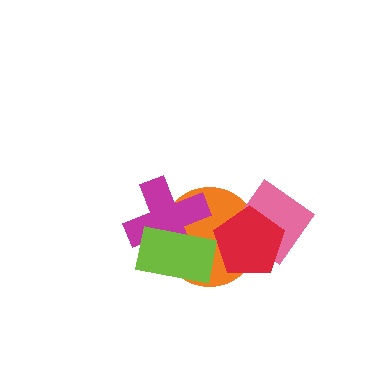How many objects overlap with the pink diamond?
2 objects overlap with the pink diamond.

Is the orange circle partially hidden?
Yes, it is partially covered by another shape.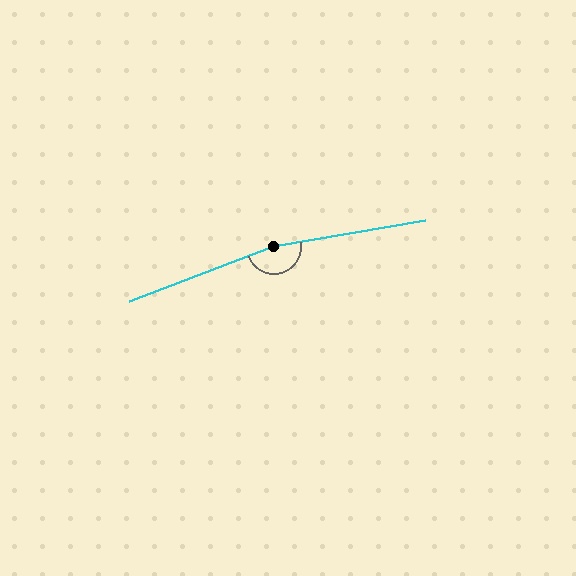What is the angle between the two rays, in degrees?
Approximately 169 degrees.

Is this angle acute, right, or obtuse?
It is obtuse.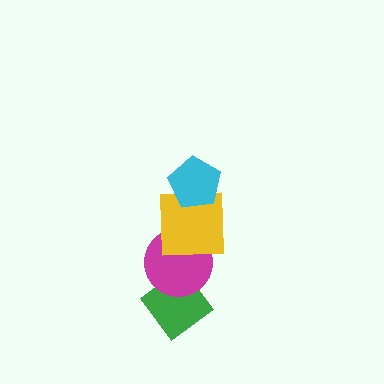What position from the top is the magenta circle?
The magenta circle is 3rd from the top.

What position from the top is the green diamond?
The green diamond is 4th from the top.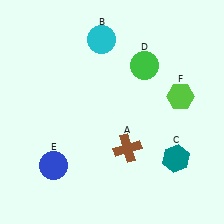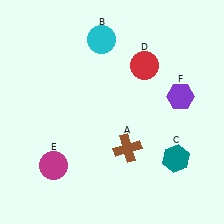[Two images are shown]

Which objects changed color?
D changed from green to red. E changed from blue to magenta. F changed from lime to purple.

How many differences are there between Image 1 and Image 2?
There are 3 differences between the two images.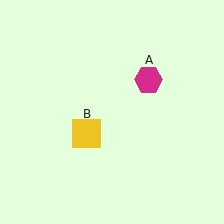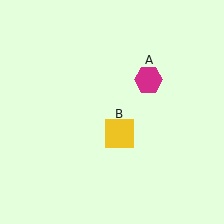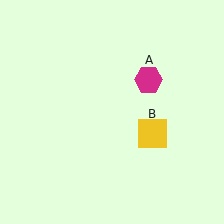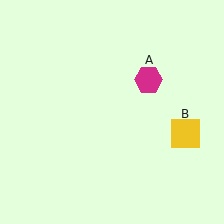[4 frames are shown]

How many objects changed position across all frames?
1 object changed position: yellow square (object B).